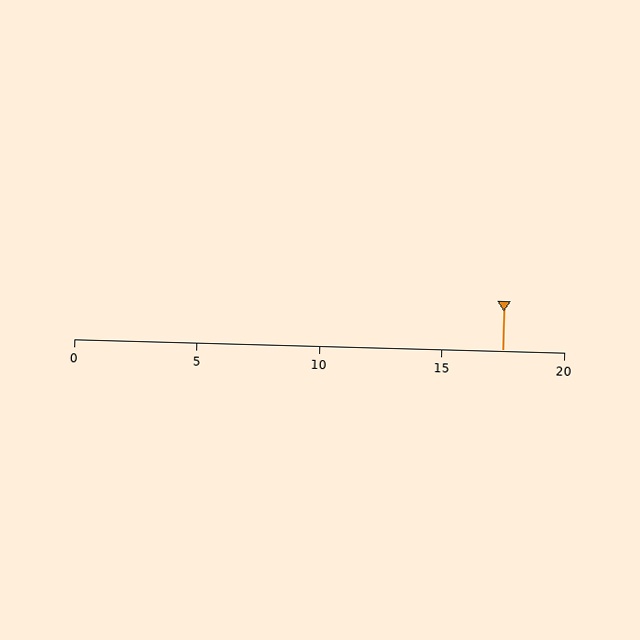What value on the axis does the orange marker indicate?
The marker indicates approximately 17.5.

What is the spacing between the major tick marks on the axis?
The major ticks are spaced 5 apart.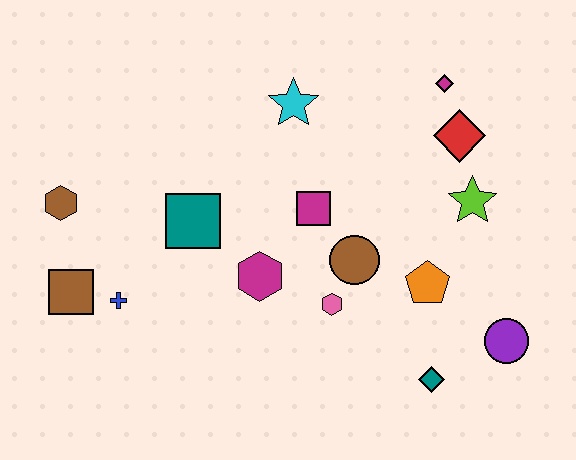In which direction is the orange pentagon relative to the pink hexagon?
The orange pentagon is to the right of the pink hexagon.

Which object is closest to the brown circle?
The pink hexagon is closest to the brown circle.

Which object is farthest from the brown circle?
The brown hexagon is farthest from the brown circle.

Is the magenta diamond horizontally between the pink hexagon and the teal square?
No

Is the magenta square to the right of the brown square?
Yes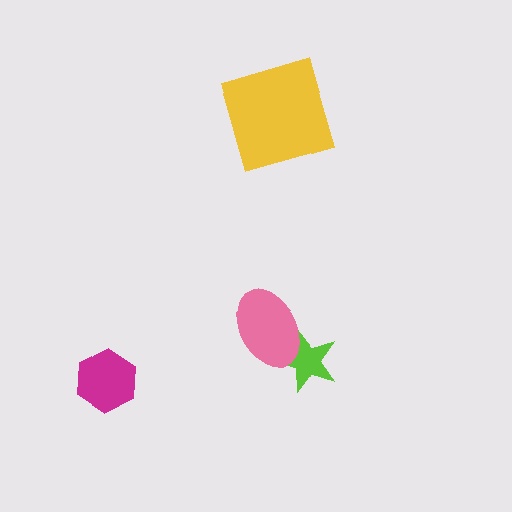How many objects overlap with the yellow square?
0 objects overlap with the yellow square.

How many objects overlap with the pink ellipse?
1 object overlaps with the pink ellipse.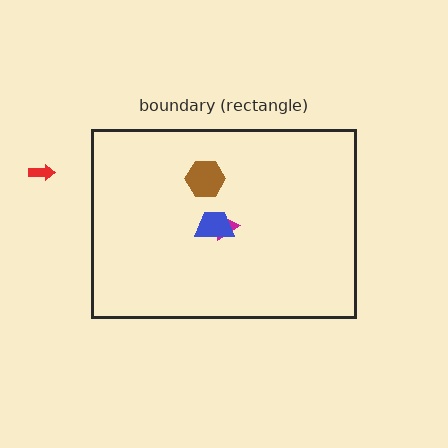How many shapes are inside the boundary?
3 inside, 1 outside.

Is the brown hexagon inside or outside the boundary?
Inside.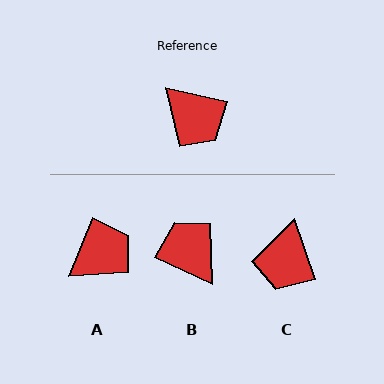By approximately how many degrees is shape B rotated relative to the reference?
Approximately 168 degrees counter-clockwise.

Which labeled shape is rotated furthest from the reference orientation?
B, about 168 degrees away.